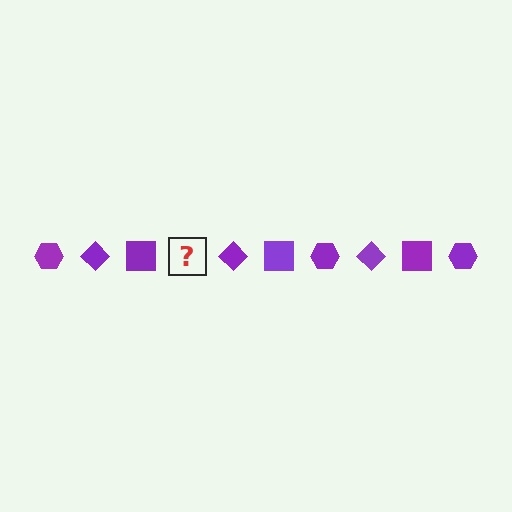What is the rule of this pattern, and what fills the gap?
The rule is that the pattern cycles through hexagon, diamond, square shapes in purple. The gap should be filled with a purple hexagon.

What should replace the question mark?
The question mark should be replaced with a purple hexagon.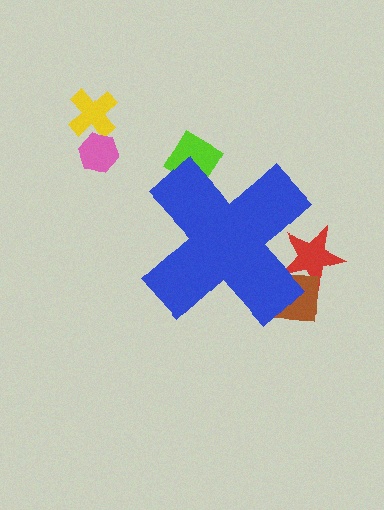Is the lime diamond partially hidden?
Yes, the lime diamond is partially hidden behind the blue cross.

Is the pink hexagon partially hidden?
No, the pink hexagon is fully visible.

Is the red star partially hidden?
Yes, the red star is partially hidden behind the blue cross.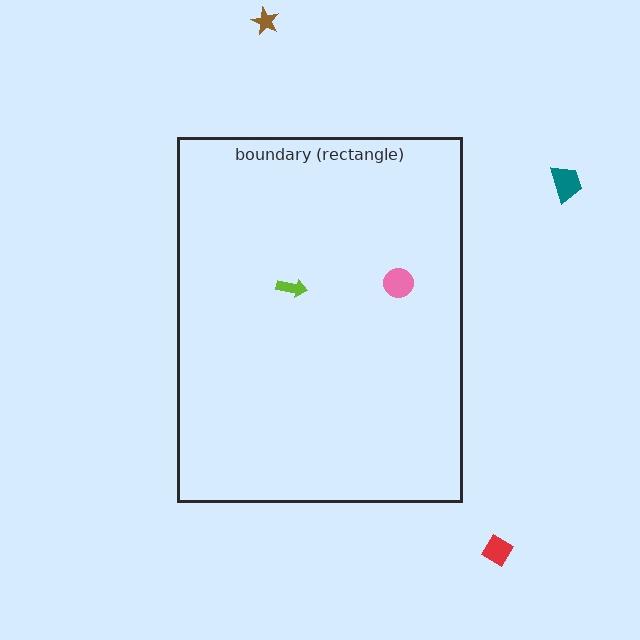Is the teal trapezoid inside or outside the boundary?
Outside.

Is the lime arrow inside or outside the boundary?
Inside.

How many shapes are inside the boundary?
2 inside, 3 outside.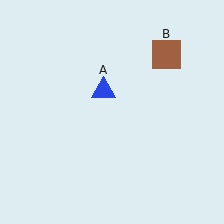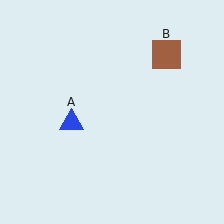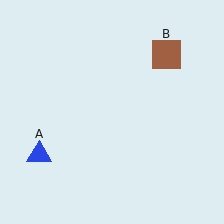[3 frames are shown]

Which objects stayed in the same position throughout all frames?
Brown square (object B) remained stationary.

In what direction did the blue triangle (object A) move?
The blue triangle (object A) moved down and to the left.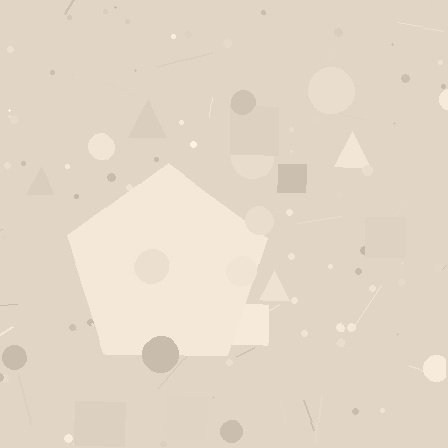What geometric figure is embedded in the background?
A pentagon is embedded in the background.